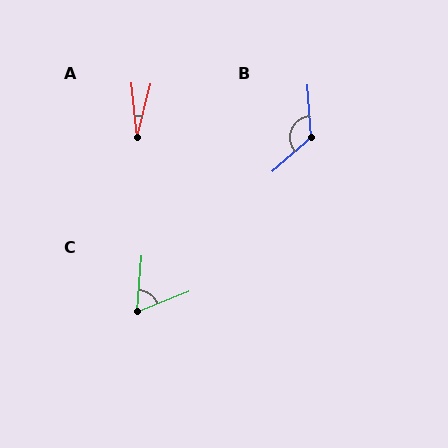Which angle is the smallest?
A, at approximately 20 degrees.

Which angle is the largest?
B, at approximately 128 degrees.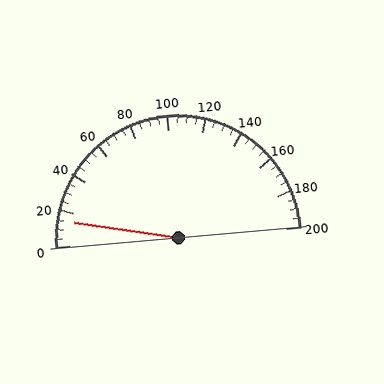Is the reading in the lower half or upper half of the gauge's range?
The reading is in the lower half of the range (0 to 200).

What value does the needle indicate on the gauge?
The needle indicates approximately 15.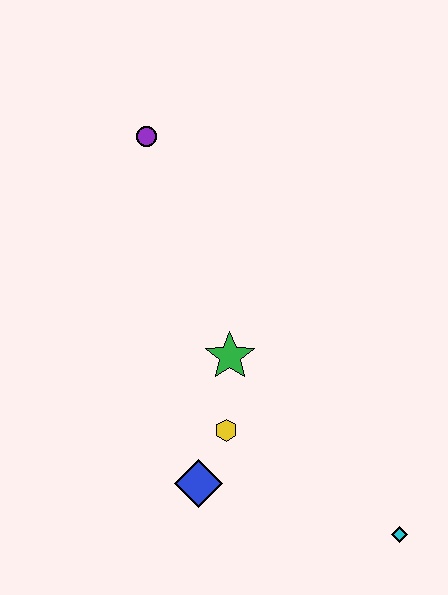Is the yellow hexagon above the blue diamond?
Yes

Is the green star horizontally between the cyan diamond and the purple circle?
Yes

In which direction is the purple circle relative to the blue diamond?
The purple circle is above the blue diamond.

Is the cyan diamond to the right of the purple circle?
Yes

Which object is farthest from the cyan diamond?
The purple circle is farthest from the cyan diamond.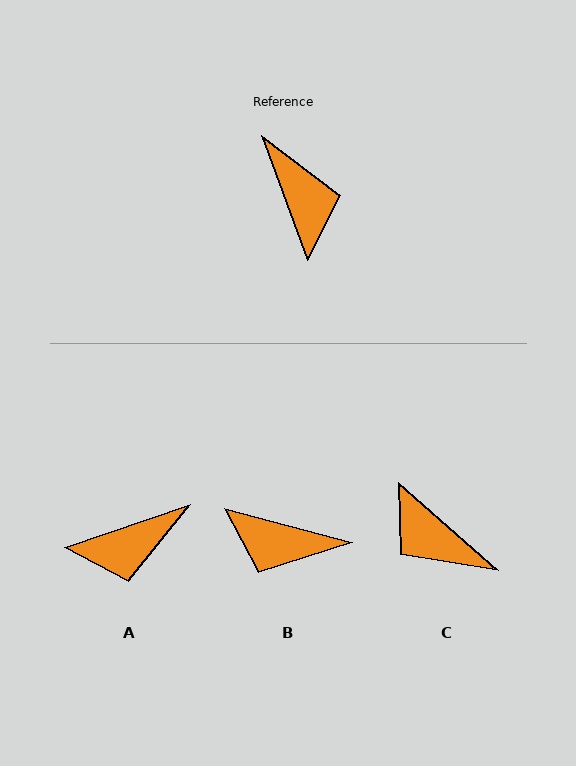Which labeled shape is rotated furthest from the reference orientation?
C, about 152 degrees away.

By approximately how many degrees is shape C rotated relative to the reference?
Approximately 152 degrees clockwise.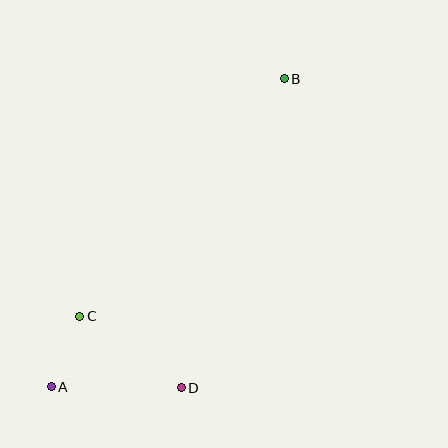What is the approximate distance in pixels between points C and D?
The distance between C and D is approximately 124 pixels.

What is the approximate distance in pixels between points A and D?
The distance between A and D is approximately 130 pixels.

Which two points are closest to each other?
Points A and C are closest to each other.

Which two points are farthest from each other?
Points A and B are farthest from each other.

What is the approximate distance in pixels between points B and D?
The distance between B and D is approximately 325 pixels.